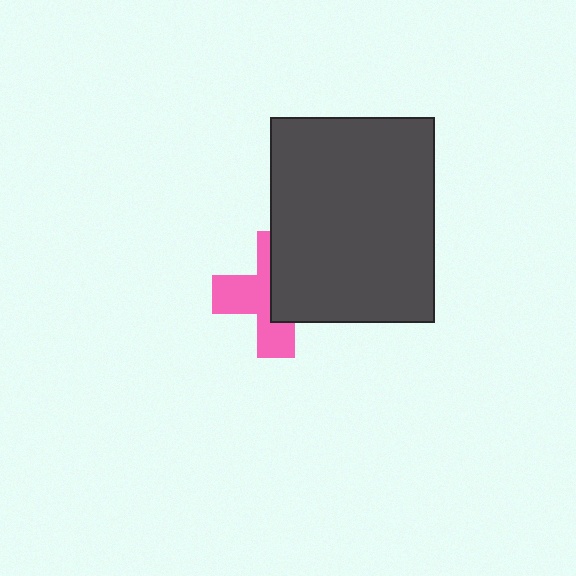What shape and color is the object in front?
The object in front is a dark gray rectangle.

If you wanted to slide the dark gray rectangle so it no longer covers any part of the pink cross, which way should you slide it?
Slide it right — that is the most direct way to separate the two shapes.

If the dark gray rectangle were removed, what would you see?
You would see the complete pink cross.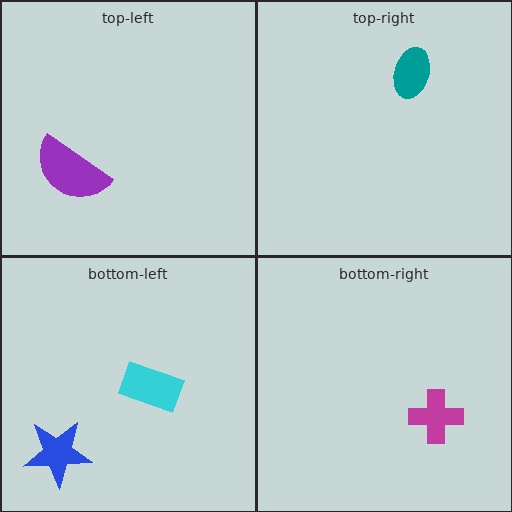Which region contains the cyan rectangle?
The bottom-left region.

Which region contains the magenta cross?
The bottom-right region.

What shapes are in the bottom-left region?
The cyan rectangle, the blue star.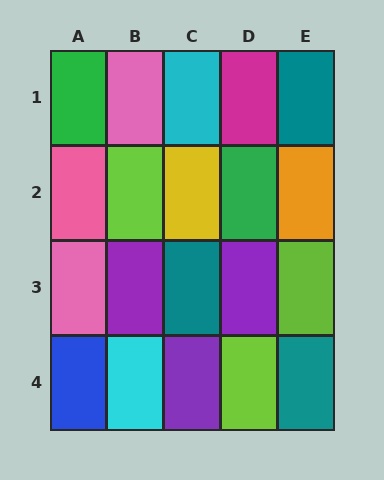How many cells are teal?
3 cells are teal.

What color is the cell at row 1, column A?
Green.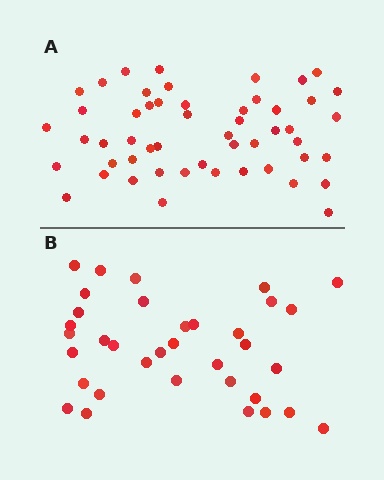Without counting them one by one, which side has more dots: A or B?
Region A (the top region) has more dots.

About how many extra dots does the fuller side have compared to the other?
Region A has approximately 15 more dots than region B.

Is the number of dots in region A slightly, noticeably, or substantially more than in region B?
Region A has substantially more. The ratio is roughly 1.5 to 1.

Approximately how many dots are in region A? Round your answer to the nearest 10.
About 50 dots. (The exact count is 52, which rounds to 50.)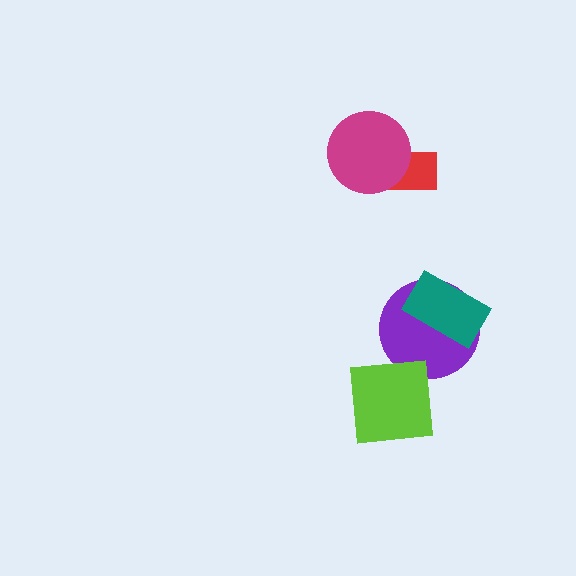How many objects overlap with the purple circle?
1 object overlaps with the purple circle.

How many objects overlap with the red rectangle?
1 object overlaps with the red rectangle.